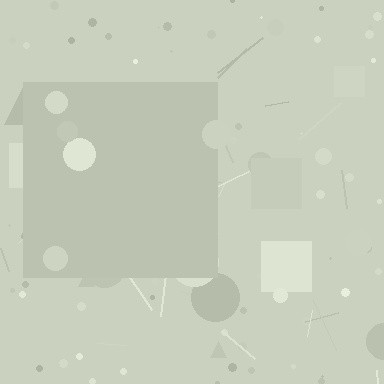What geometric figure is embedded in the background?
A square is embedded in the background.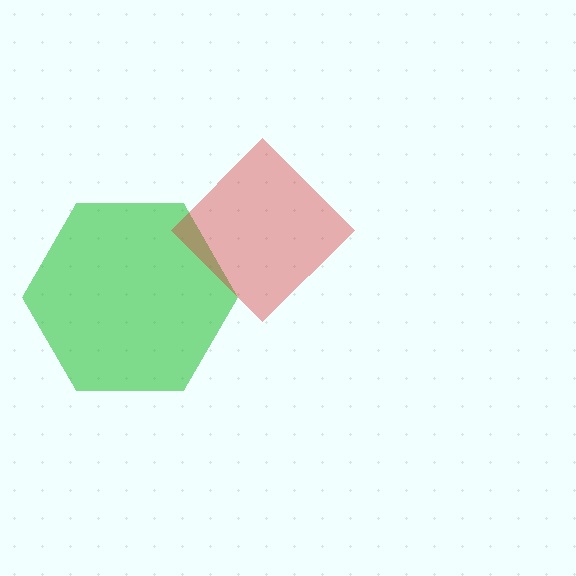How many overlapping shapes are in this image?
There are 2 overlapping shapes in the image.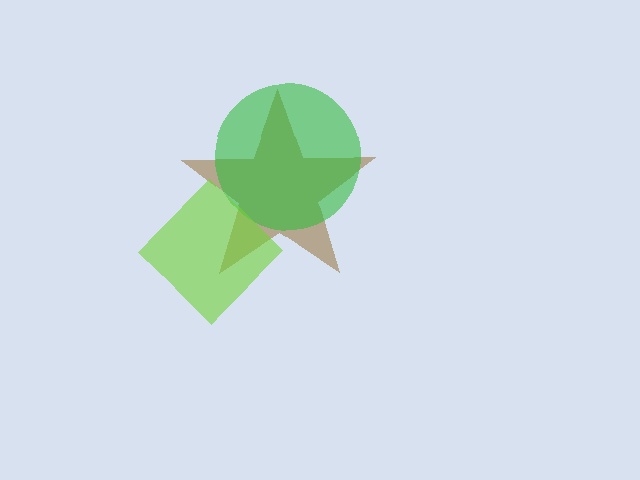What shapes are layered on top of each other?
The layered shapes are: a brown star, a green circle, a lime diamond.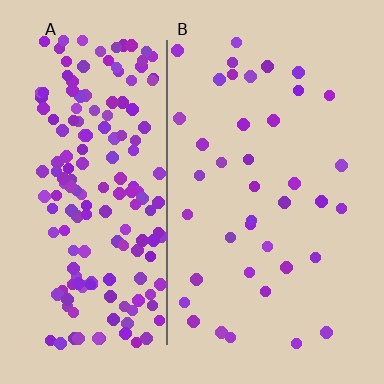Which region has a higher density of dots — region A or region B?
A (the left).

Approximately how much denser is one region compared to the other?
Approximately 4.6× — region A over region B.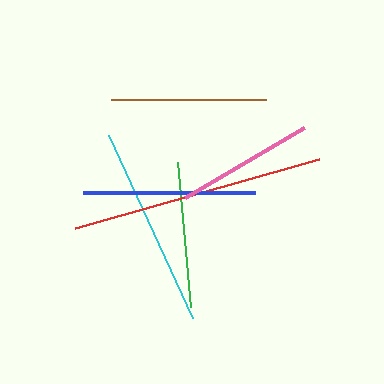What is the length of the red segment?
The red segment is approximately 254 pixels long.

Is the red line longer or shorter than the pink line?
The red line is longer than the pink line.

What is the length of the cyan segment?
The cyan segment is approximately 200 pixels long.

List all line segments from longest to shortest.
From longest to shortest: red, cyan, blue, brown, green, pink.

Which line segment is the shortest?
The pink line is the shortest at approximately 138 pixels.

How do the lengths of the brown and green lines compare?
The brown and green lines are approximately the same length.